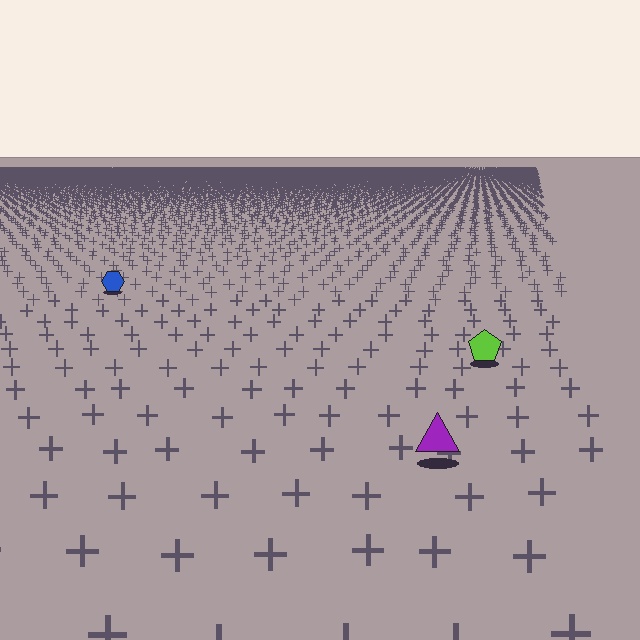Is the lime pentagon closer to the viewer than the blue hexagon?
Yes. The lime pentagon is closer — you can tell from the texture gradient: the ground texture is coarser near it.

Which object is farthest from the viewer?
The blue hexagon is farthest from the viewer. It appears smaller and the ground texture around it is denser.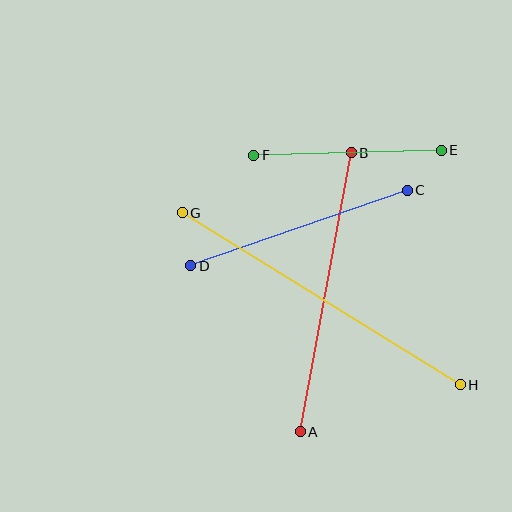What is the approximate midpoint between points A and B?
The midpoint is at approximately (326, 292) pixels.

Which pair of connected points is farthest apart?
Points G and H are farthest apart.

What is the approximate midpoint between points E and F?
The midpoint is at approximately (348, 153) pixels.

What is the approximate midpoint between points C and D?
The midpoint is at approximately (299, 228) pixels.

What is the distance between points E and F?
The distance is approximately 188 pixels.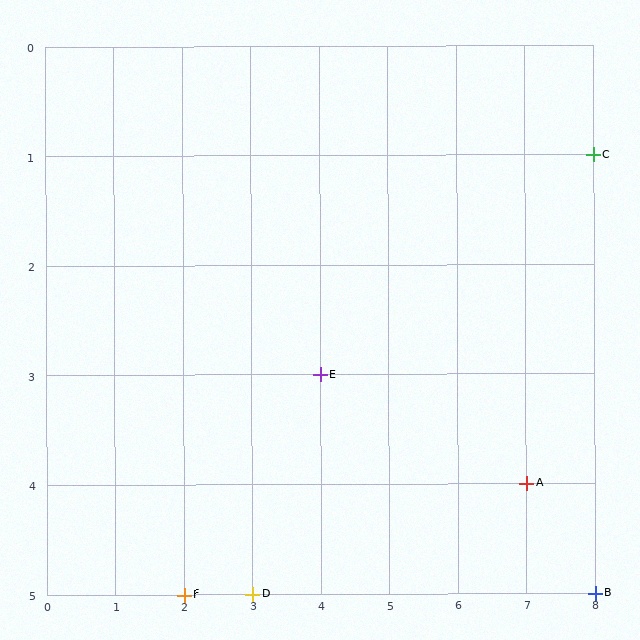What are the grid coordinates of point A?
Point A is at grid coordinates (7, 4).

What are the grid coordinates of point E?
Point E is at grid coordinates (4, 3).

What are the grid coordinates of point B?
Point B is at grid coordinates (8, 5).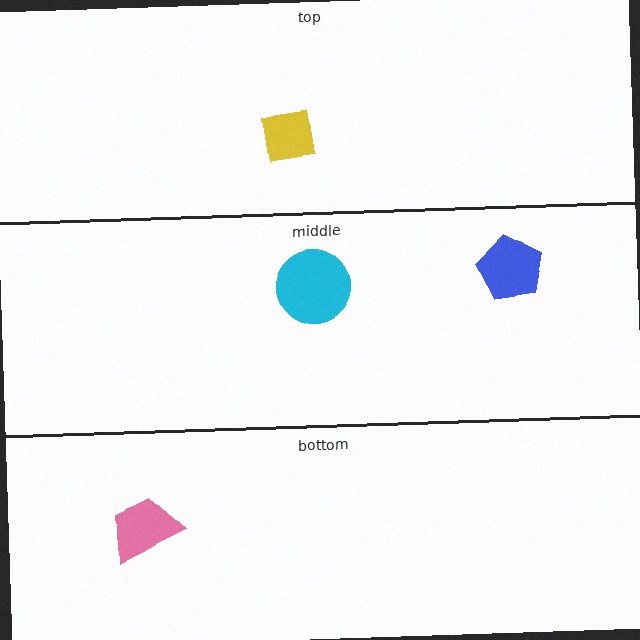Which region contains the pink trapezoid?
The bottom region.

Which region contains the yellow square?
The top region.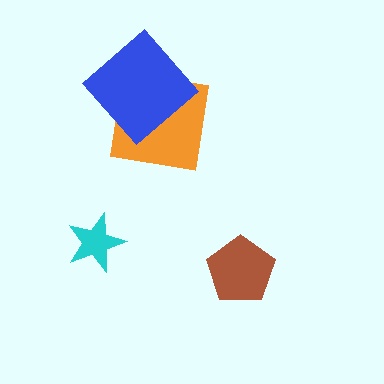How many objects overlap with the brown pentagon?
0 objects overlap with the brown pentagon.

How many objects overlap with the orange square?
1 object overlaps with the orange square.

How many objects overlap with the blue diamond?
1 object overlaps with the blue diamond.